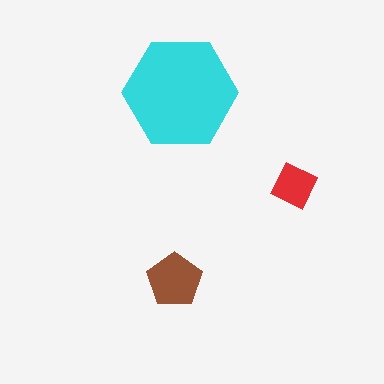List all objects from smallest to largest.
The red square, the brown pentagon, the cyan hexagon.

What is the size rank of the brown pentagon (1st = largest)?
2nd.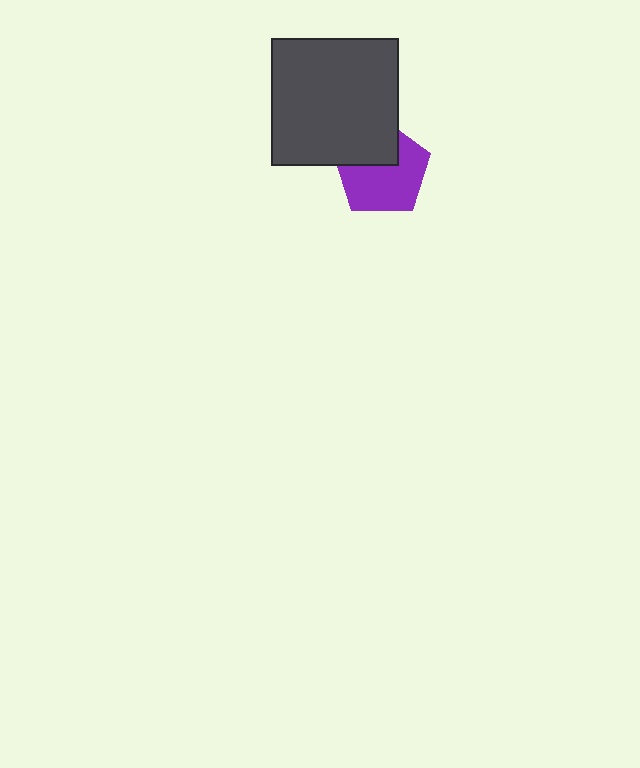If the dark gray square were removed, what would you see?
You would see the complete purple pentagon.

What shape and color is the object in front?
The object in front is a dark gray square.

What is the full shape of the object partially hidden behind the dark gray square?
The partially hidden object is a purple pentagon.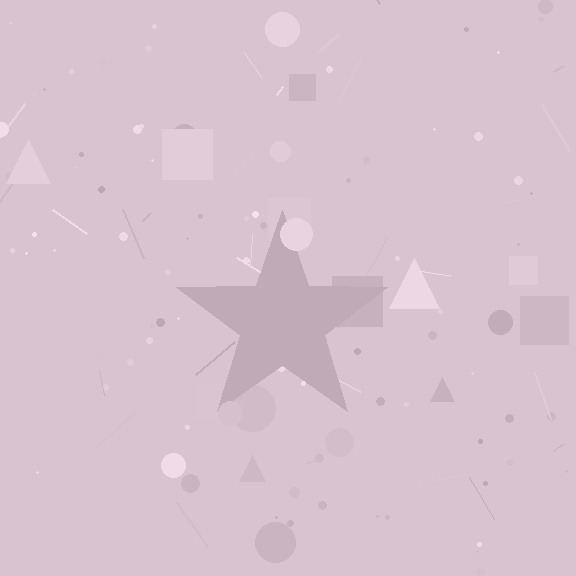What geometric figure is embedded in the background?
A star is embedded in the background.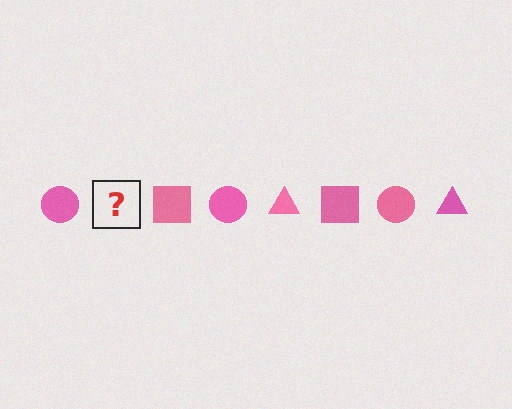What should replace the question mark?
The question mark should be replaced with a pink triangle.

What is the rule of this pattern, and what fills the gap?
The rule is that the pattern cycles through circle, triangle, square shapes in pink. The gap should be filled with a pink triangle.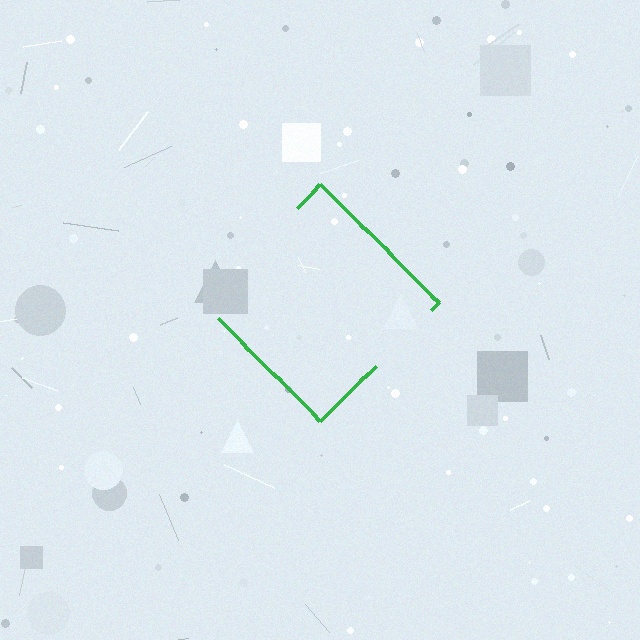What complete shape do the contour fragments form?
The contour fragments form a diamond.